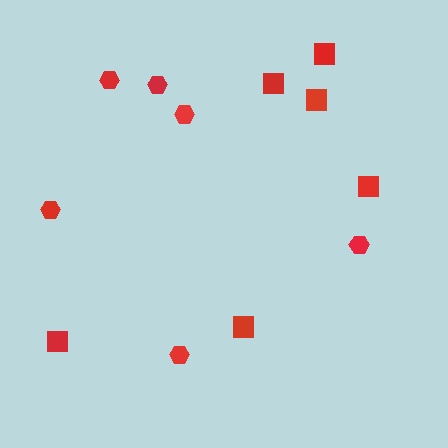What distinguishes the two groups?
There are 2 groups: one group of hexagons (6) and one group of squares (6).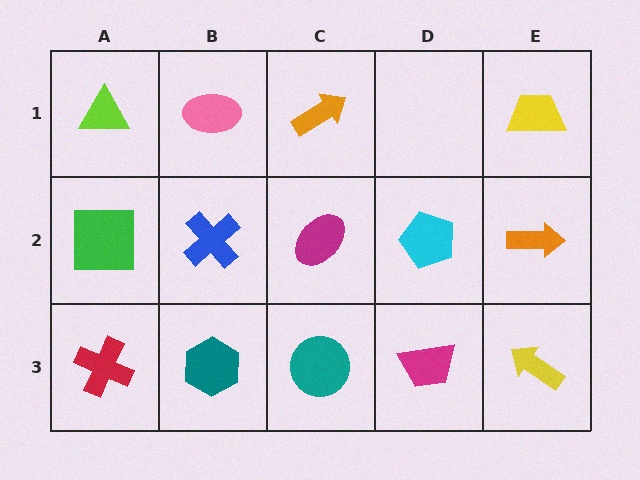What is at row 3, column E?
A yellow arrow.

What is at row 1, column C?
An orange arrow.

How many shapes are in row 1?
4 shapes.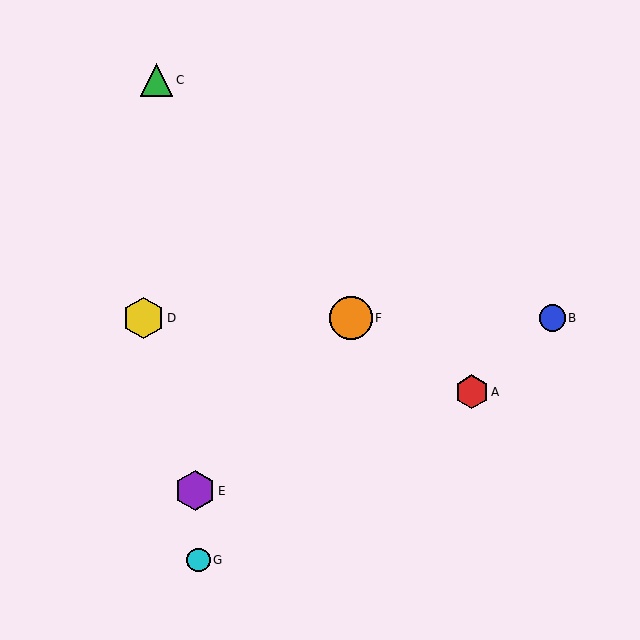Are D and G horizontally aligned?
No, D is at y≈318 and G is at y≈560.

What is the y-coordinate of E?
Object E is at y≈491.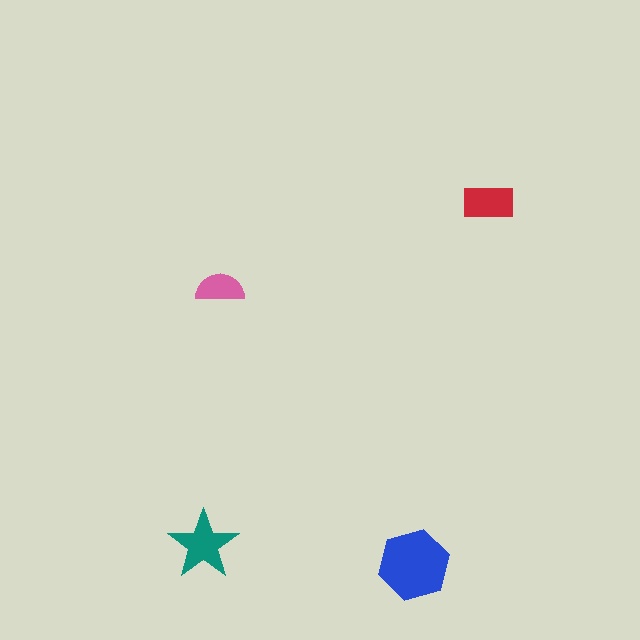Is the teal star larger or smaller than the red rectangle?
Larger.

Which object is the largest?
The blue hexagon.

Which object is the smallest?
The pink semicircle.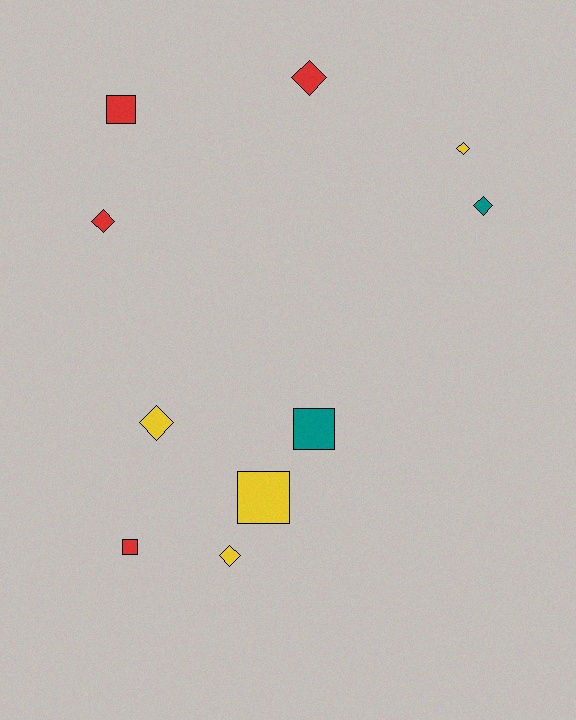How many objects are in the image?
There are 10 objects.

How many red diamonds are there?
There are 2 red diamonds.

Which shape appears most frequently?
Diamond, with 6 objects.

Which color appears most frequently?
Yellow, with 4 objects.